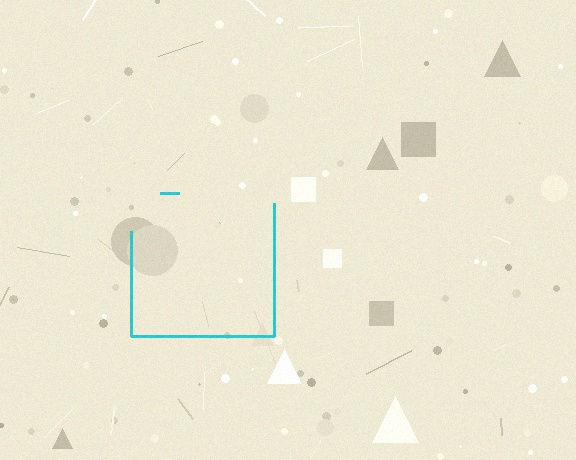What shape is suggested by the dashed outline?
The dashed outline suggests a square.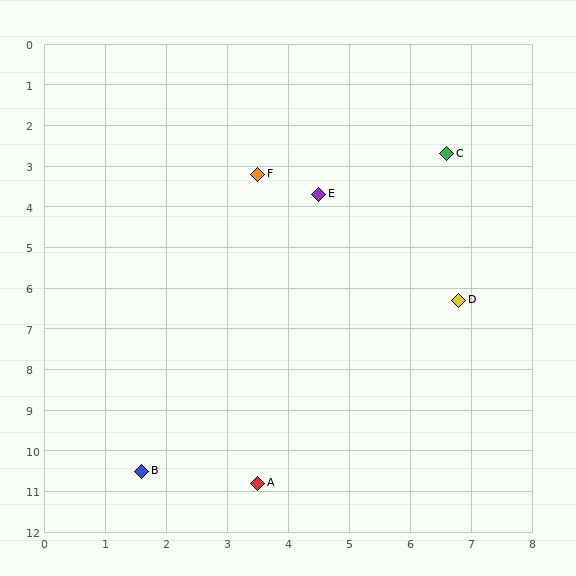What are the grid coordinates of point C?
Point C is at approximately (6.6, 2.7).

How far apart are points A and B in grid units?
Points A and B are about 1.9 grid units apart.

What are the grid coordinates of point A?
Point A is at approximately (3.5, 10.8).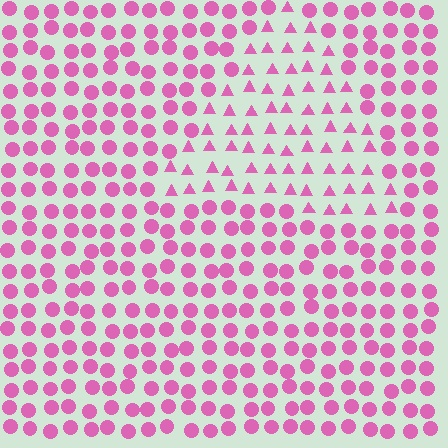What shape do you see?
I see a triangle.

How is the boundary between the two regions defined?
The boundary is defined by a change in element shape: triangles inside vs. circles outside. All elements share the same color and spacing.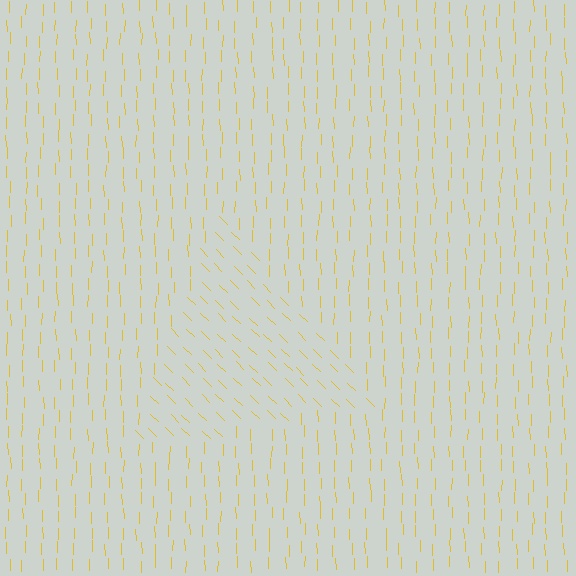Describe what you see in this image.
The image is filled with small yellow line segments. A triangle region in the image has lines oriented differently from the surrounding lines, creating a visible texture boundary.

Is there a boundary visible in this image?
Yes, there is a texture boundary formed by a change in line orientation.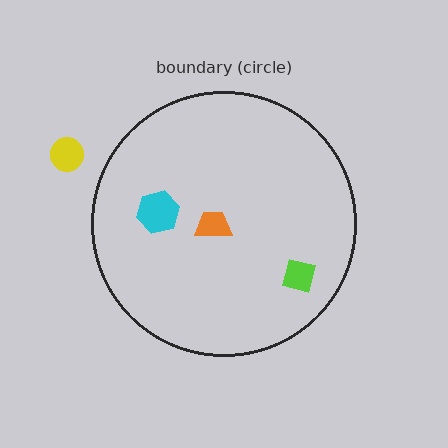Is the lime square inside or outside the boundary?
Inside.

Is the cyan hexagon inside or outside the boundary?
Inside.